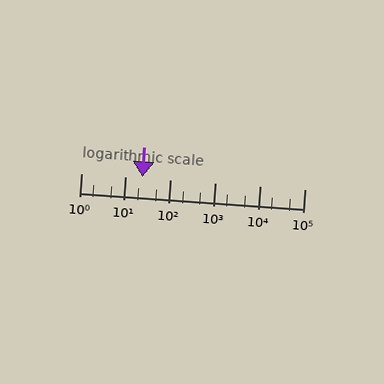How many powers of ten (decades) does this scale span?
The scale spans 5 decades, from 1 to 100000.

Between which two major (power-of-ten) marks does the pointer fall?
The pointer is between 10 and 100.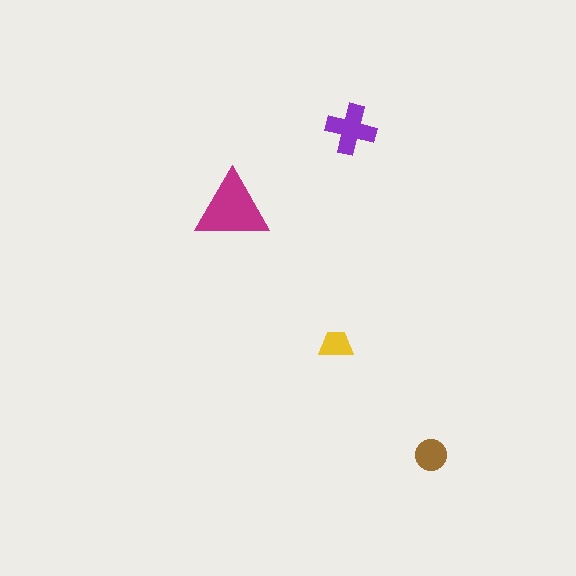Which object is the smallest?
The yellow trapezoid.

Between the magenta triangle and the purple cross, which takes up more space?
The magenta triangle.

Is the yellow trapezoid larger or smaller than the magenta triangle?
Smaller.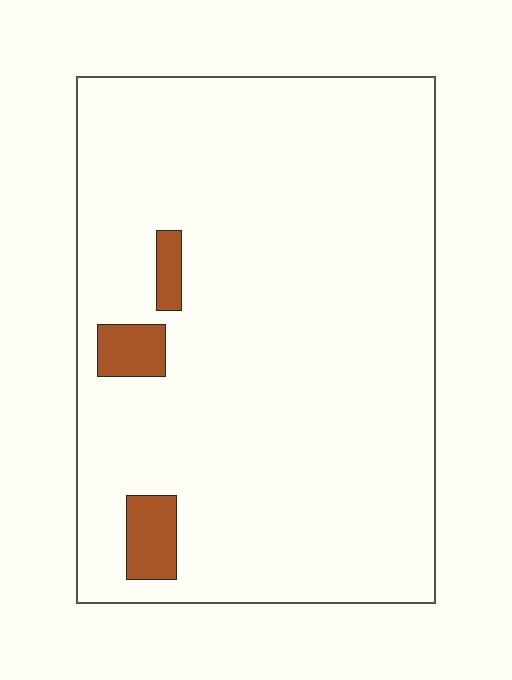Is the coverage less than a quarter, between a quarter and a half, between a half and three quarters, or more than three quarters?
Less than a quarter.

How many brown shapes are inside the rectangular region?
3.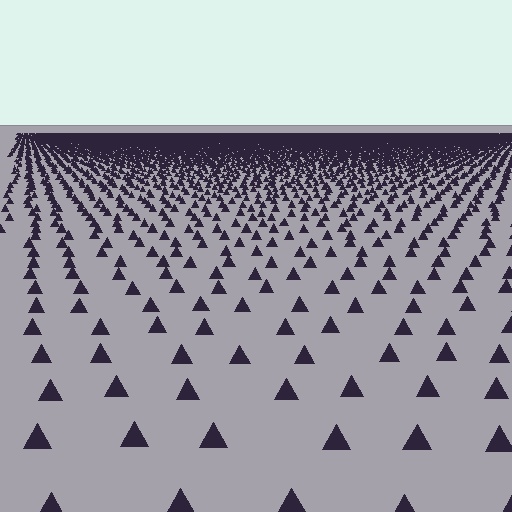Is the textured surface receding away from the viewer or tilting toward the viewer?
The surface is receding away from the viewer. Texture elements get smaller and denser toward the top.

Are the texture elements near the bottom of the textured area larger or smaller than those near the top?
Larger. Near the bottom, elements are closer to the viewer and appear at a bigger on-screen size.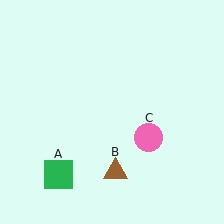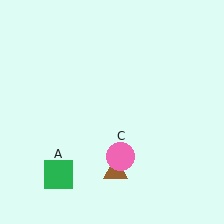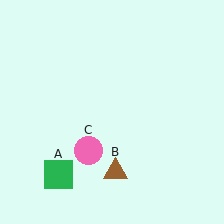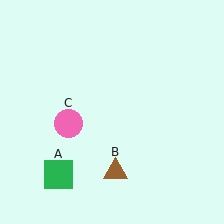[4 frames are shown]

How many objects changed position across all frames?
1 object changed position: pink circle (object C).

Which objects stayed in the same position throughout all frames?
Green square (object A) and brown triangle (object B) remained stationary.